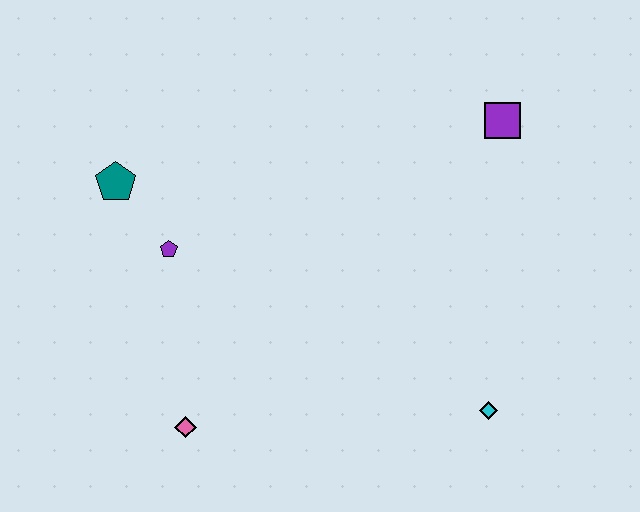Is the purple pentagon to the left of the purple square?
Yes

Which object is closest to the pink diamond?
The purple pentagon is closest to the pink diamond.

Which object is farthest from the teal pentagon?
The cyan diamond is farthest from the teal pentagon.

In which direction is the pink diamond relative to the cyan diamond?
The pink diamond is to the left of the cyan diamond.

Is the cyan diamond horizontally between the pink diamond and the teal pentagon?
No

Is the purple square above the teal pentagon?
Yes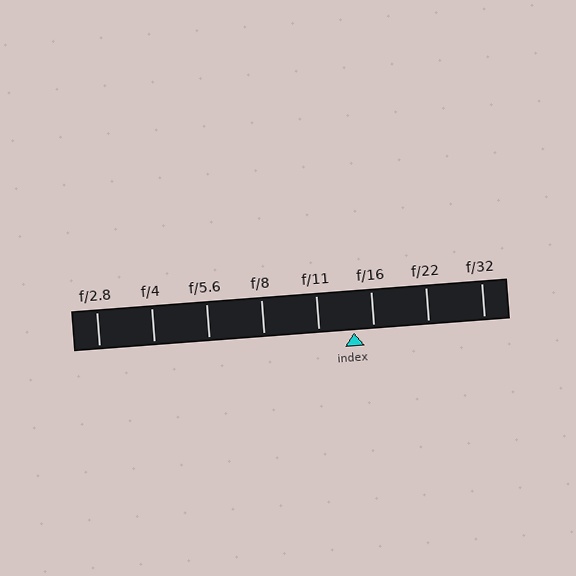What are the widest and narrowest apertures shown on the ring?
The widest aperture shown is f/2.8 and the narrowest is f/32.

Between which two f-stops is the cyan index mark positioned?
The index mark is between f/11 and f/16.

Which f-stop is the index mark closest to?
The index mark is closest to f/16.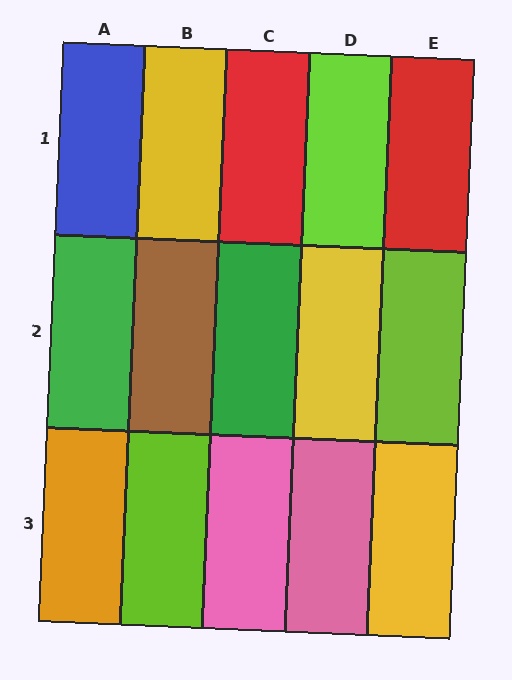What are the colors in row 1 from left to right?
Blue, yellow, red, lime, red.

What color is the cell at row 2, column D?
Yellow.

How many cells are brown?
1 cell is brown.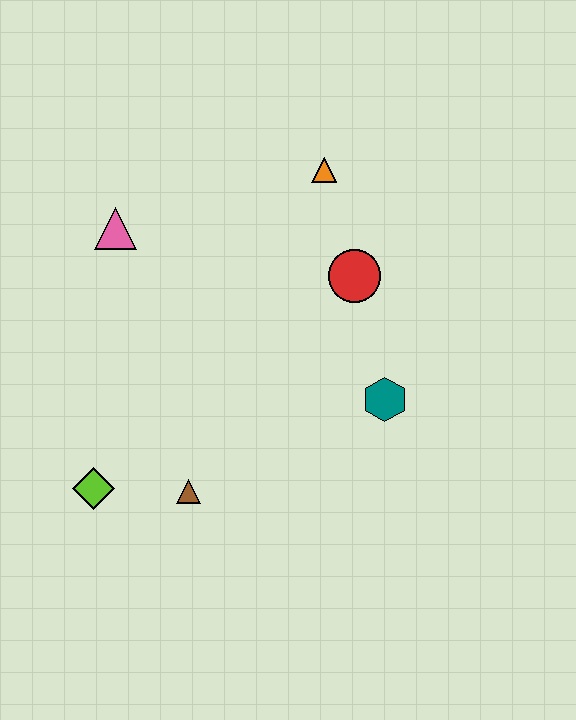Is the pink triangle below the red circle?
No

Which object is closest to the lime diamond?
The brown triangle is closest to the lime diamond.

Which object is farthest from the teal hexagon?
The pink triangle is farthest from the teal hexagon.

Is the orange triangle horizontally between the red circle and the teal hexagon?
No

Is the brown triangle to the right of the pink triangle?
Yes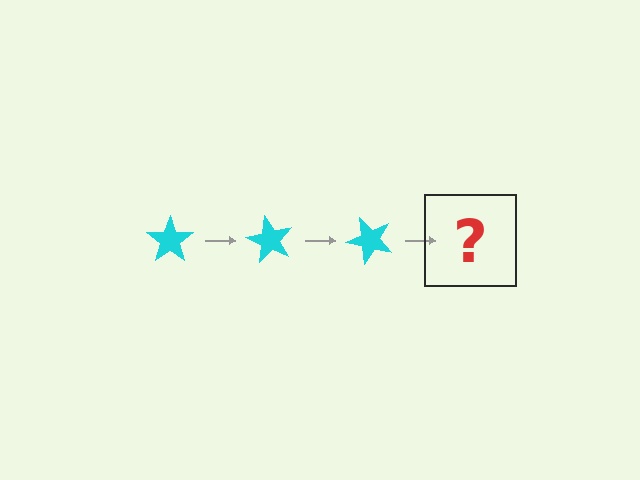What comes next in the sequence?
The next element should be a cyan star rotated 180 degrees.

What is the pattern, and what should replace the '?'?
The pattern is that the star rotates 60 degrees each step. The '?' should be a cyan star rotated 180 degrees.